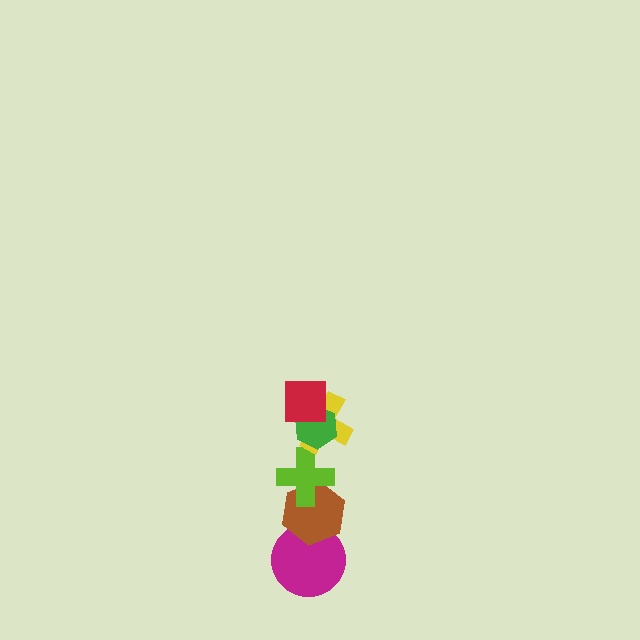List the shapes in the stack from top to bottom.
From top to bottom: the red square, the green hexagon, the yellow cross, the lime cross, the brown hexagon, the magenta circle.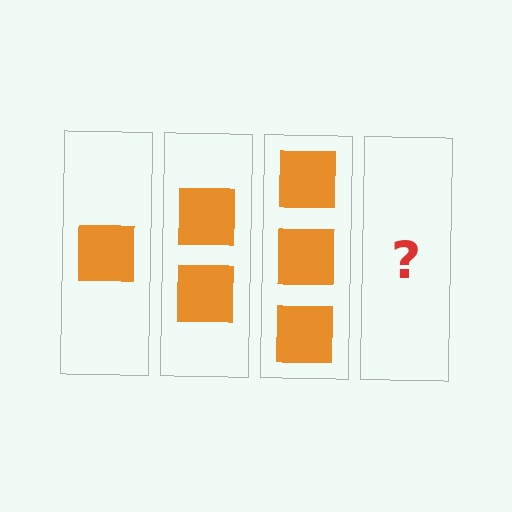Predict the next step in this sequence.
The next step is 4 squares.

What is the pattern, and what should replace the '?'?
The pattern is that each step adds one more square. The '?' should be 4 squares.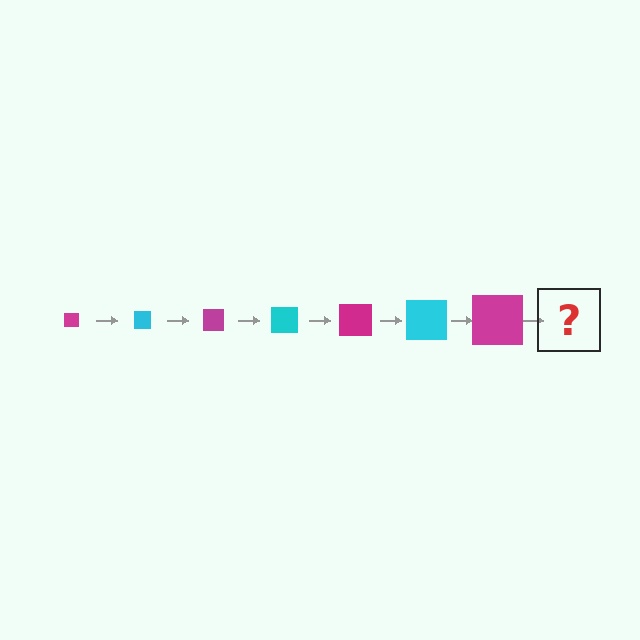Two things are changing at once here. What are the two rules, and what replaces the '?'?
The two rules are that the square grows larger each step and the color cycles through magenta and cyan. The '?' should be a cyan square, larger than the previous one.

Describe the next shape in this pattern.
It should be a cyan square, larger than the previous one.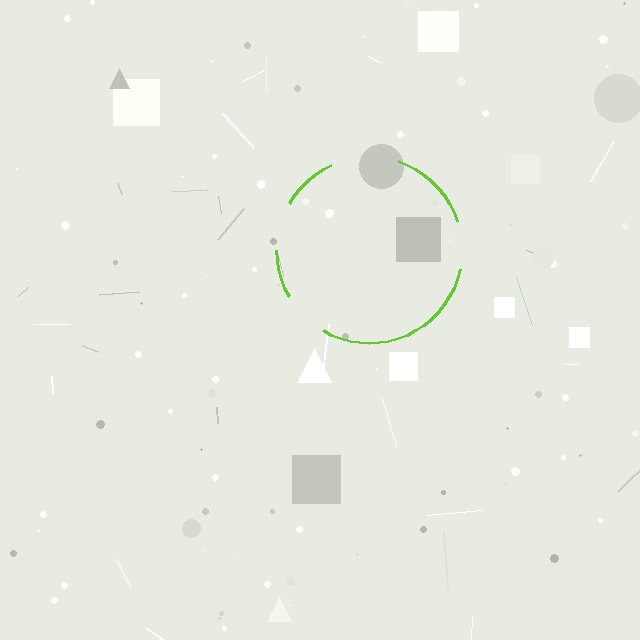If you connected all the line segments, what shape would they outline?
They would outline a circle.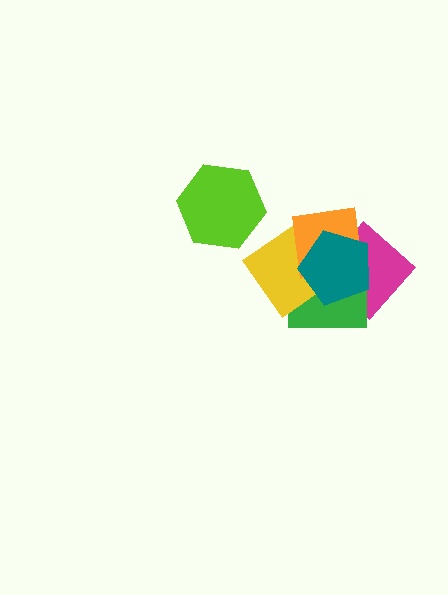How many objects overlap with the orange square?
4 objects overlap with the orange square.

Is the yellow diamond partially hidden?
Yes, it is partially covered by another shape.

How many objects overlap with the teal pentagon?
4 objects overlap with the teal pentagon.